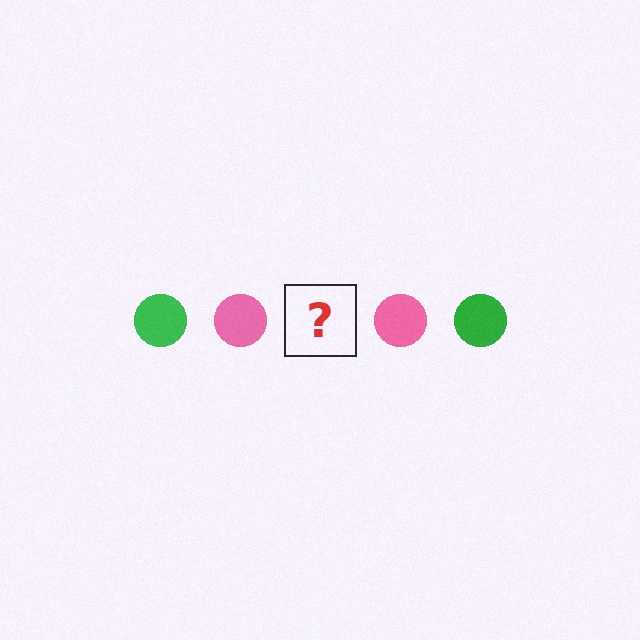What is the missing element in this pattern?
The missing element is a green circle.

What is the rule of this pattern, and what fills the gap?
The rule is that the pattern cycles through green, pink circles. The gap should be filled with a green circle.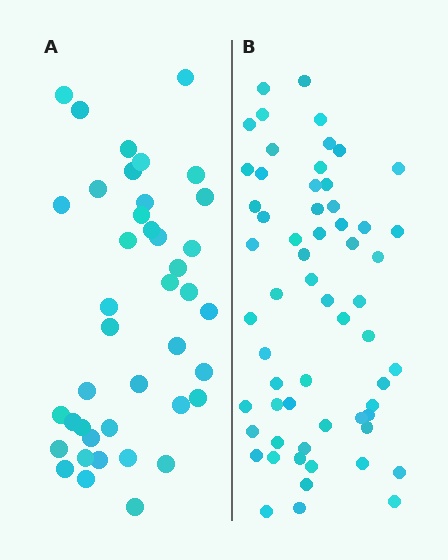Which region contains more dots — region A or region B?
Region B (the right region) has more dots.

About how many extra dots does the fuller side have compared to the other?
Region B has approximately 20 more dots than region A.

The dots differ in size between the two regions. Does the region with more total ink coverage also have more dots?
No. Region A has more total ink coverage because its dots are larger, but region B actually contains more individual dots. Total area can be misleading — the number of items is what matters here.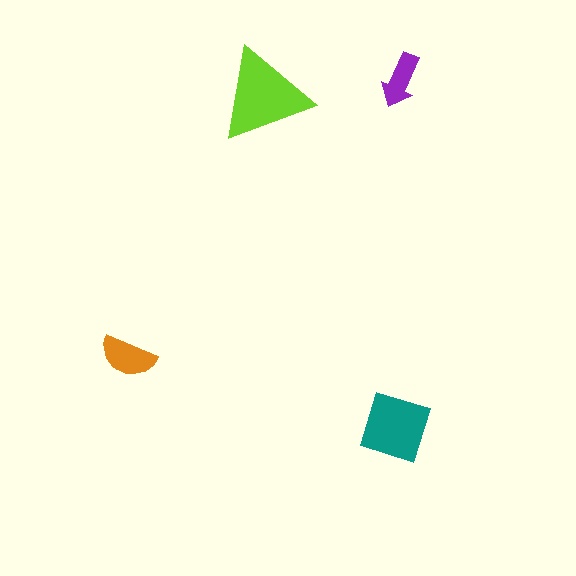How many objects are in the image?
There are 4 objects in the image.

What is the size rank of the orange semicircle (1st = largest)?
3rd.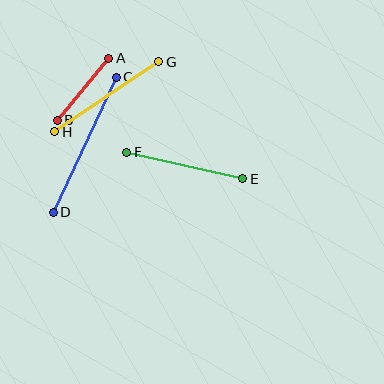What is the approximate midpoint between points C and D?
The midpoint is at approximately (85, 145) pixels.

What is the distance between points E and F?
The distance is approximately 119 pixels.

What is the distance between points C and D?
The distance is approximately 149 pixels.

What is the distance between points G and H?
The distance is approximately 125 pixels.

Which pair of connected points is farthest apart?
Points C and D are farthest apart.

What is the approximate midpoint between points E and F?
The midpoint is at approximately (185, 166) pixels.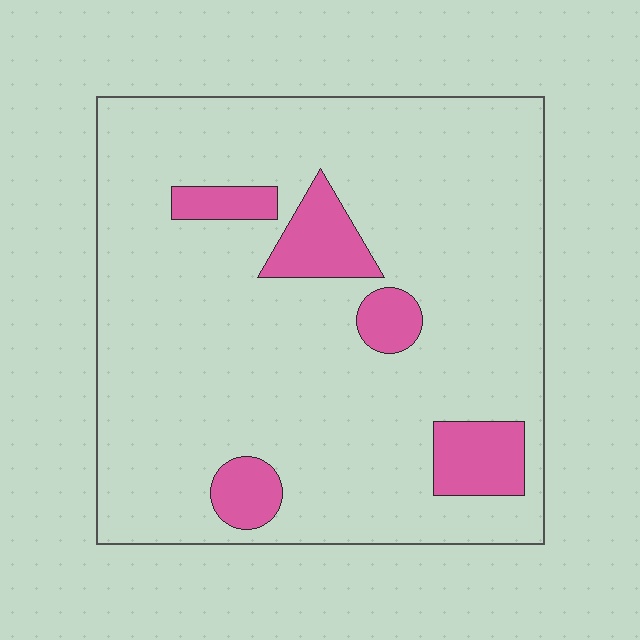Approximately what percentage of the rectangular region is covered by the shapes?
Approximately 15%.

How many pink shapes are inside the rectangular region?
5.